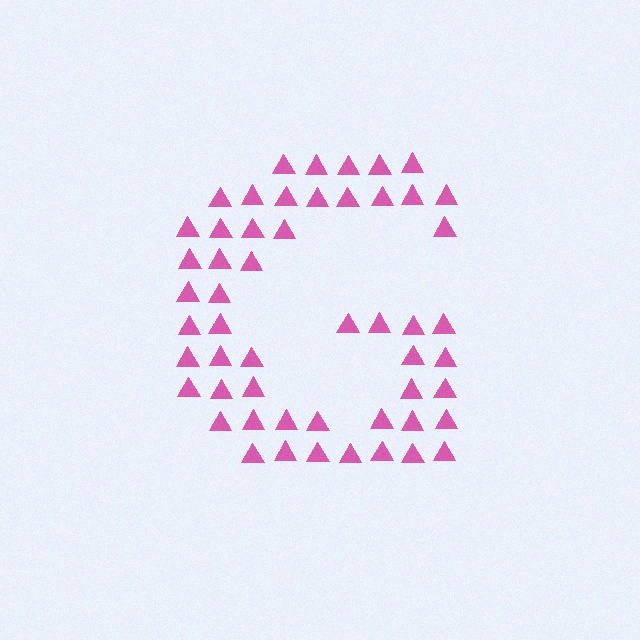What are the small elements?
The small elements are triangles.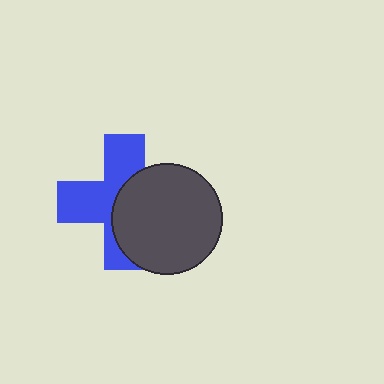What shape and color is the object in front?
The object in front is a dark gray circle.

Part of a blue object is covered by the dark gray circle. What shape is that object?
It is a cross.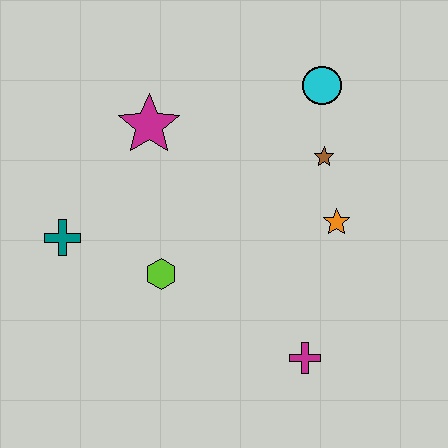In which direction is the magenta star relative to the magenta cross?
The magenta star is above the magenta cross.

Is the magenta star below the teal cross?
No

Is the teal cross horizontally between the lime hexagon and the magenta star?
No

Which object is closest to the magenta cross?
The orange star is closest to the magenta cross.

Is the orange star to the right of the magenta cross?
Yes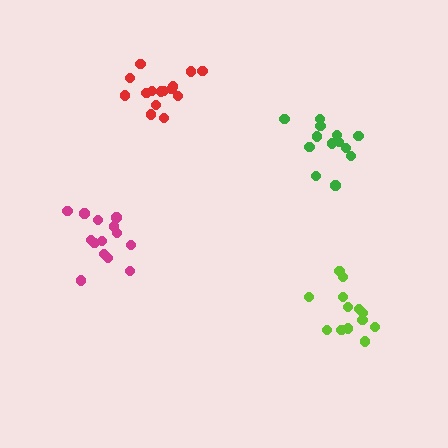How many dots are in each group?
Group 1: 13 dots, Group 2: 13 dots, Group 3: 14 dots, Group 4: 15 dots (55 total).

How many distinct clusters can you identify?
There are 4 distinct clusters.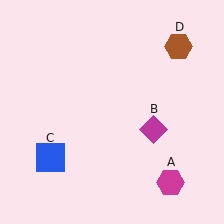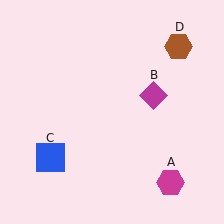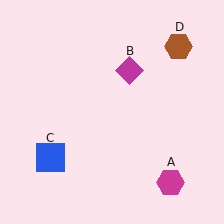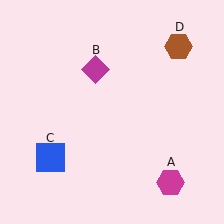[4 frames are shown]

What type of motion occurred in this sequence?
The magenta diamond (object B) rotated counterclockwise around the center of the scene.